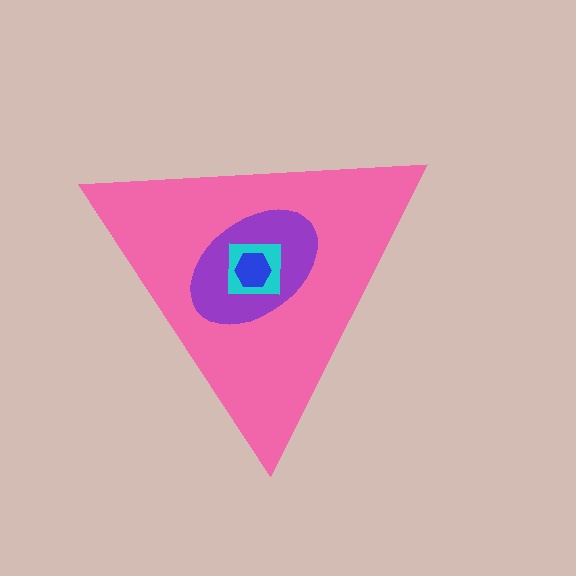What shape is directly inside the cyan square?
The blue hexagon.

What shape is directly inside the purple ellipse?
The cyan square.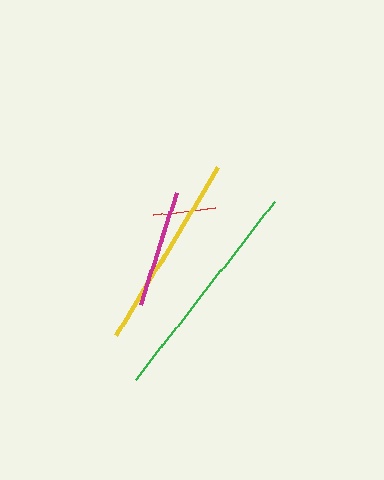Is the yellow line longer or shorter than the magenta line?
The yellow line is longer than the magenta line.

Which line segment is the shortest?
The red line is the shortest at approximately 61 pixels.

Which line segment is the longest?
The green line is the longest at approximately 226 pixels.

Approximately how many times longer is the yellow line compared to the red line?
The yellow line is approximately 3.2 times the length of the red line.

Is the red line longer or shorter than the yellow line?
The yellow line is longer than the red line.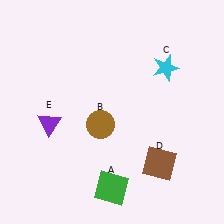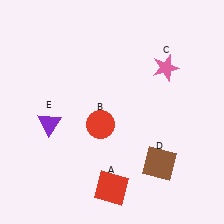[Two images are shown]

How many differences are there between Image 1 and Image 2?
There are 3 differences between the two images.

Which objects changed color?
A changed from green to red. B changed from brown to red. C changed from cyan to pink.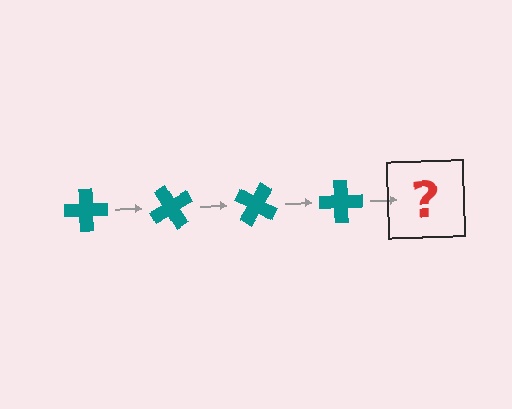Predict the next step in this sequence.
The next step is a teal cross rotated 240 degrees.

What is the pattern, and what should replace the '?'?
The pattern is that the cross rotates 60 degrees each step. The '?' should be a teal cross rotated 240 degrees.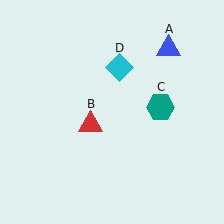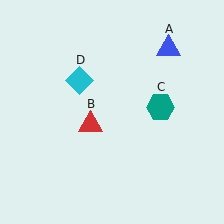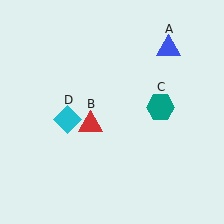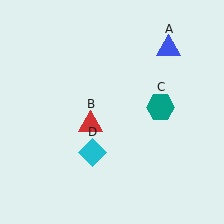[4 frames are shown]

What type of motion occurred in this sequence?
The cyan diamond (object D) rotated counterclockwise around the center of the scene.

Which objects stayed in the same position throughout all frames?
Blue triangle (object A) and red triangle (object B) and teal hexagon (object C) remained stationary.